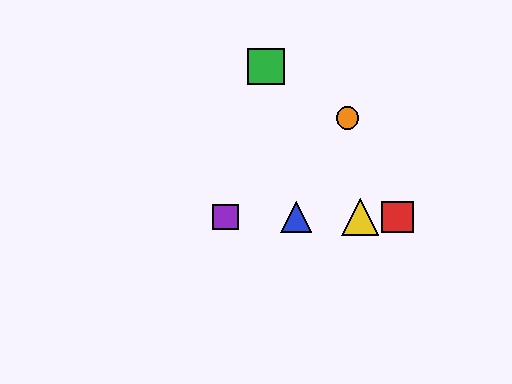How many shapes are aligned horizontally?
4 shapes (the red square, the blue triangle, the yellow triangle, the purple square) are aligned horizontally.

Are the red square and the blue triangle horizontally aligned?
Yes, both are at y≈217.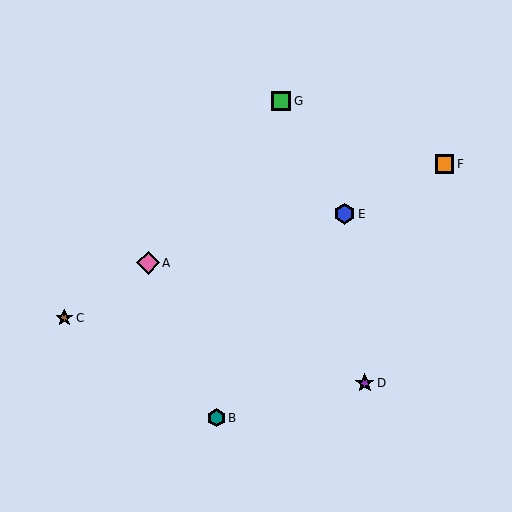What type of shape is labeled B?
Shape B is a teal hexagon.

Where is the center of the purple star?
The center of the purple star is at (365, 383).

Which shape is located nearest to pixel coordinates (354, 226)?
The blue hexagon (labeled E) at (344, 214) is nearest to that location.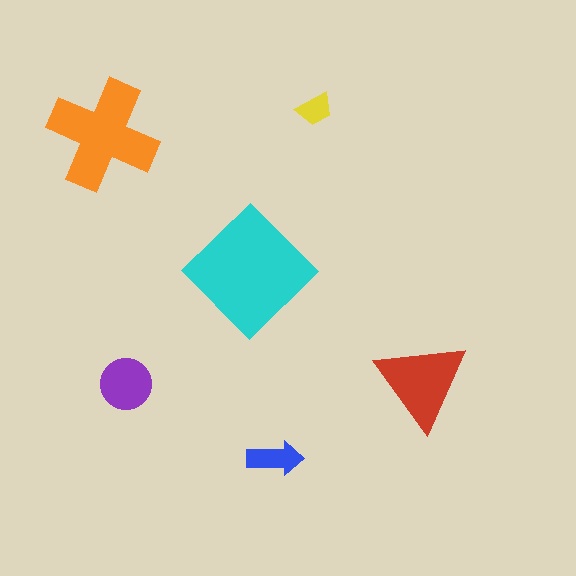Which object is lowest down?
The blue arrow is bottommost.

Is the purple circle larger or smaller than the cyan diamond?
Smaller.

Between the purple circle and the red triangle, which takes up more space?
The red triangle.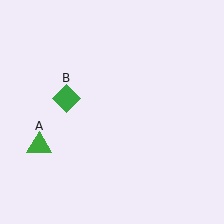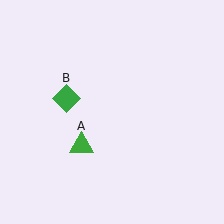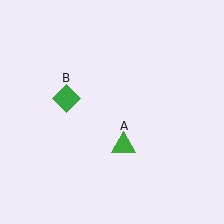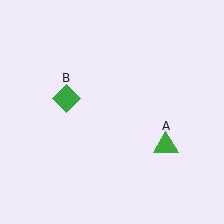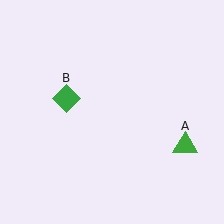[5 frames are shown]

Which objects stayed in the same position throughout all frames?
Green diamond (object B) remained stationary.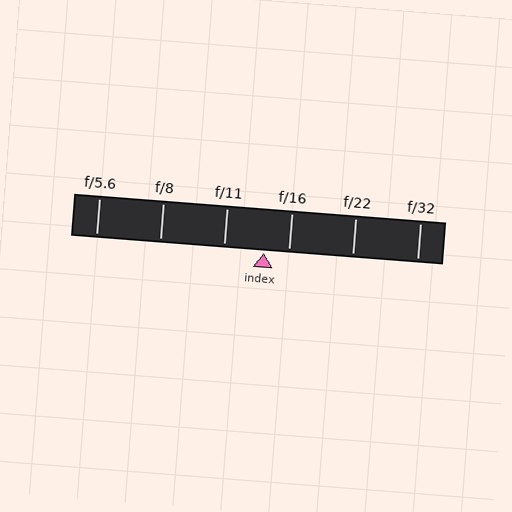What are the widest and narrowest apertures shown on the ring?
The widest aperture shown is f/5.6 and the narrowest is f/32.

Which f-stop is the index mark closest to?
The index mark is closest to f/16.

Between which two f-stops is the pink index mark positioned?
The index mark is between f/11 and f/16.